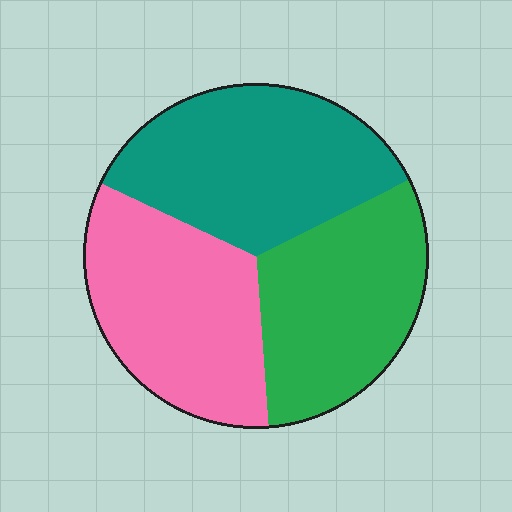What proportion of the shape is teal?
Teal covers roughly 35% of the shape.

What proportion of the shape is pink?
Pink covers around 35% of the shape.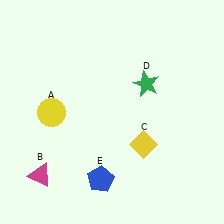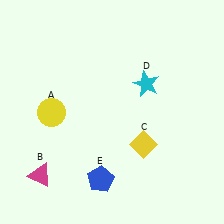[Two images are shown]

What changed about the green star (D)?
In Image 1, D is green. In Image 2, it changed to cyan.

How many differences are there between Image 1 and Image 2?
There is 1 difference between the two images.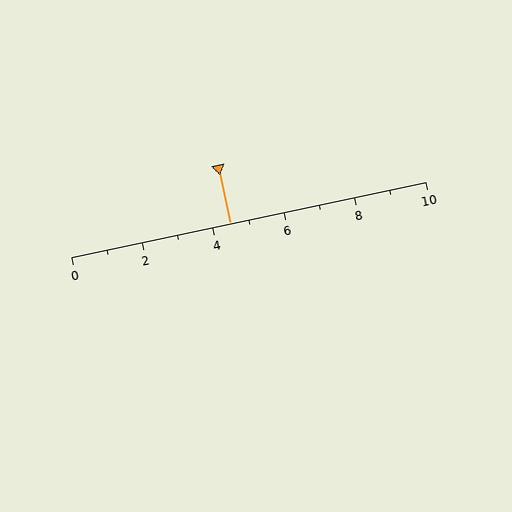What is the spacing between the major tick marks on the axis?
The major ticks are spaced 2 apart.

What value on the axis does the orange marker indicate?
The marker indicates approximately 4.5.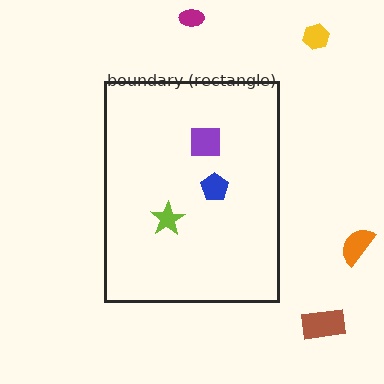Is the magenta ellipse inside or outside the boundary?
Outside.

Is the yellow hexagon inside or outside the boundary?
Outside.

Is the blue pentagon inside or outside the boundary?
Inside.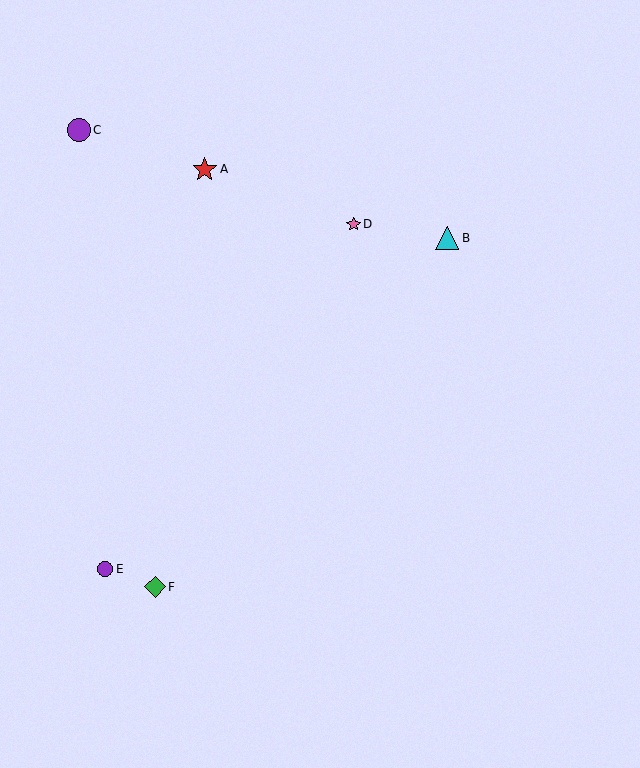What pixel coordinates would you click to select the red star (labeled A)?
Click at (205, 169) to select the red star A.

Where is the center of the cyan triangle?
The center of the cyan triangle is at (447, 238).